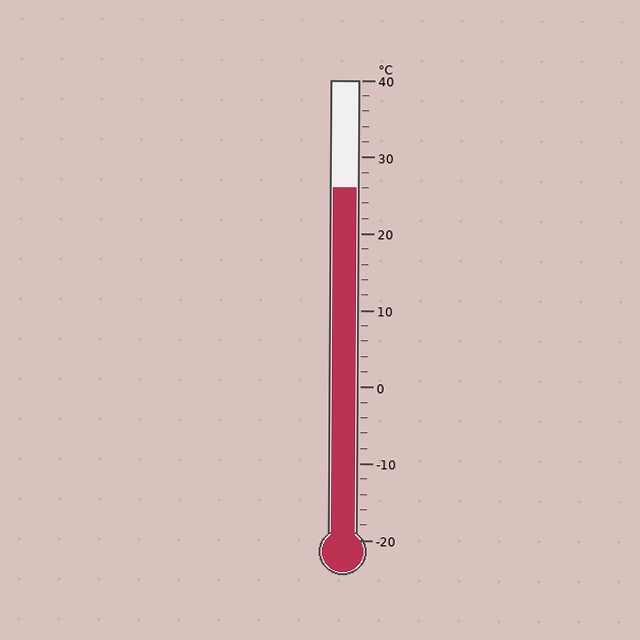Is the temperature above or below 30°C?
The temperature is below 30°C.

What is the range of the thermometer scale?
The thermometer scale ranges from -20°C to 40°C.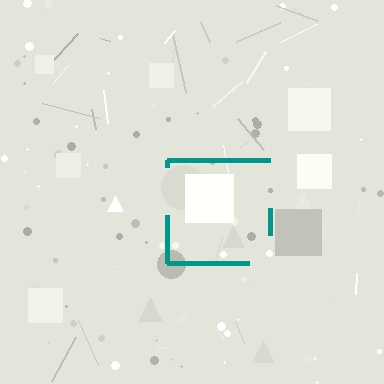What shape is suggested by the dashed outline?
The dashed outline suggests a square.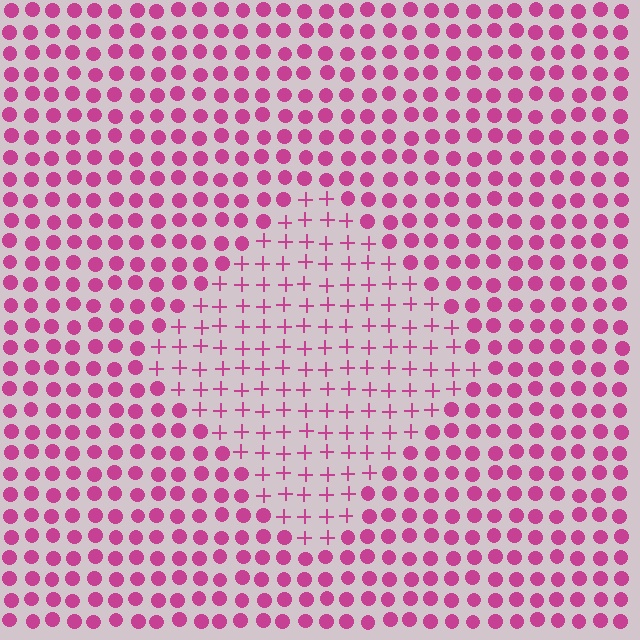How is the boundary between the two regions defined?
The boundary is defined by a change in element shape: plus signs inside vs. circles outside. All elements share the same color and spacing.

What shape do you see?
I see a diamond.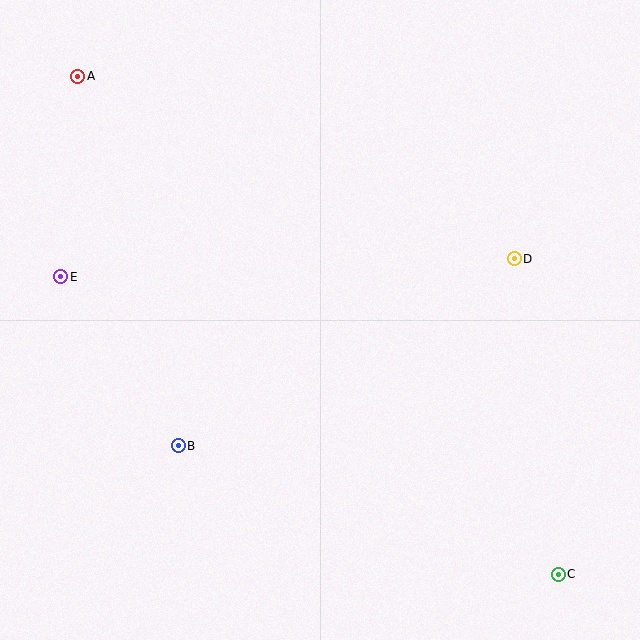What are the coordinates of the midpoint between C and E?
The midpoint between C and E is at (310, 425).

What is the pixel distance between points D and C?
The distance between D and C is 318 pixels.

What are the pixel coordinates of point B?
Point B is at (178, 446).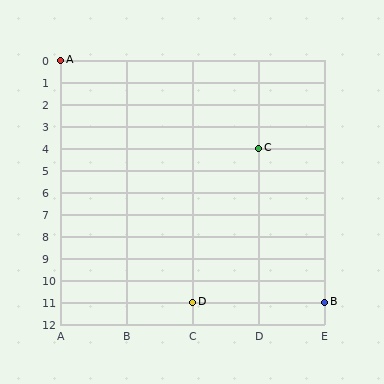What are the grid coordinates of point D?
Point D is at grid coordinates (C, 11).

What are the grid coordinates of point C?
Point C is at grid coordinates (D, 4).